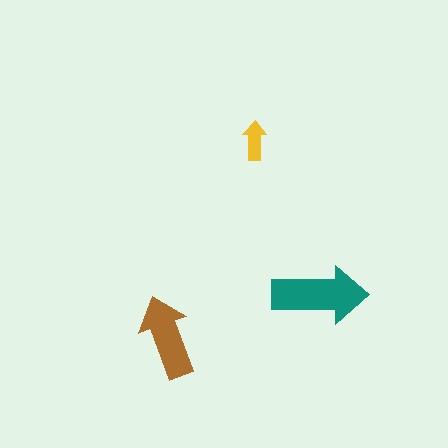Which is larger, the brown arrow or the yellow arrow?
The brown one.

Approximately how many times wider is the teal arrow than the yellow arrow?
About 2.5 times wider.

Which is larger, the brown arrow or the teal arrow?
The teal one.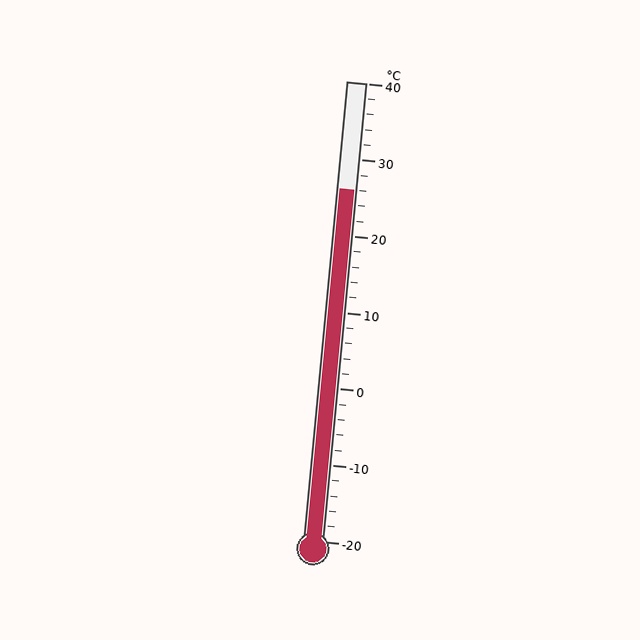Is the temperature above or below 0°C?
The temperature is above 0°C.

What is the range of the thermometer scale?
The thermometer scale ranges from -20°C to 40°C.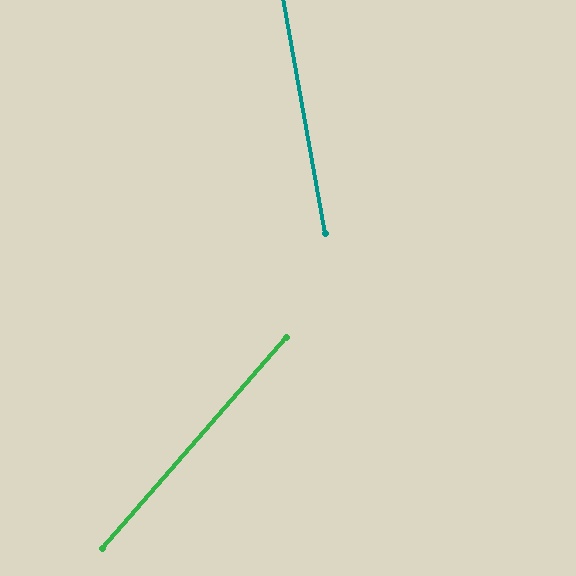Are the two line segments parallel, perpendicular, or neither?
Neither parallel nor perpendicular — they differ by about 51°.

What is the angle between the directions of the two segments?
Approximately 51 degrees.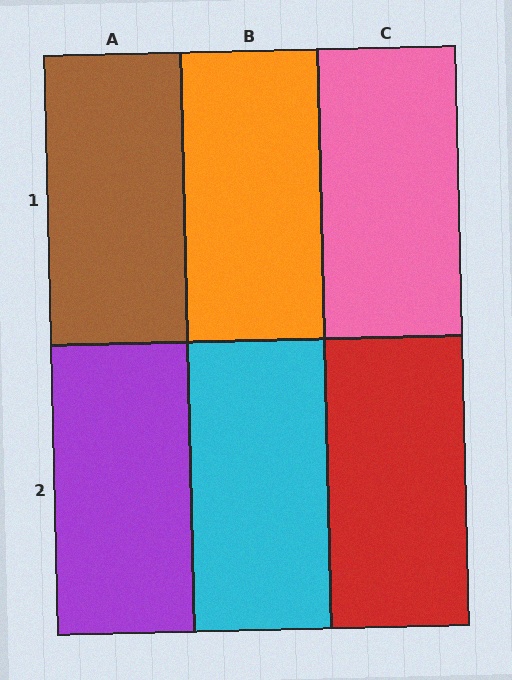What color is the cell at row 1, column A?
Brown.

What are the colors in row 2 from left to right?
Purple, cyan, red.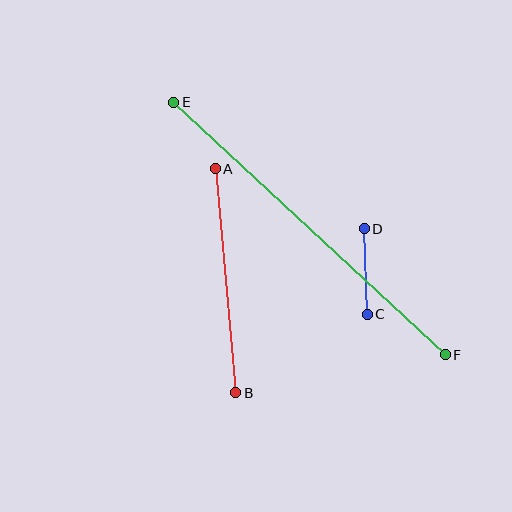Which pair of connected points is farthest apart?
Points E and F are farthest apart.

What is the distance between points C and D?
The distance is approximately 86 pixels.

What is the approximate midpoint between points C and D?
The midpoint is at approximately (366, 271) pixels.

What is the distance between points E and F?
The distance is approximately 371 pixels.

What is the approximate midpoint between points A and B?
The midpoint is at approximately (225, 281) pixels.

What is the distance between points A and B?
The distance is approximately 225 pixels.